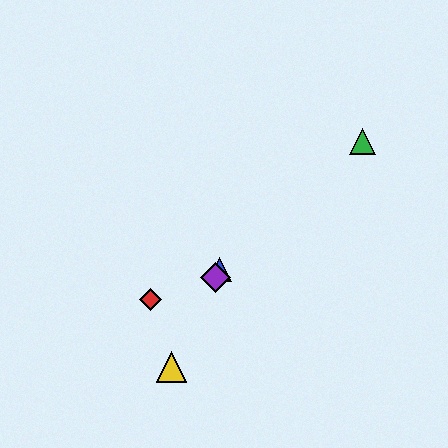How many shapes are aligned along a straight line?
3 shapes (the blue triangle, the yellow triangle, the purple diamond) are aligned along a straight line.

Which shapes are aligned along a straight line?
The blue triangle, the yellow triangle, the purple diamond are aligned along a straight line.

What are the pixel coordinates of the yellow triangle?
The yellow triangle is at (172, 367).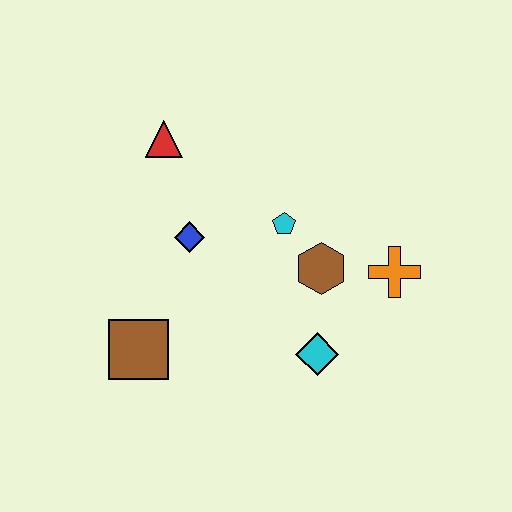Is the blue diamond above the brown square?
Yes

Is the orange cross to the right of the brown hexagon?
Yes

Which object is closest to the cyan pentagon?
The brown hexagon is closest to the cyan pentagon.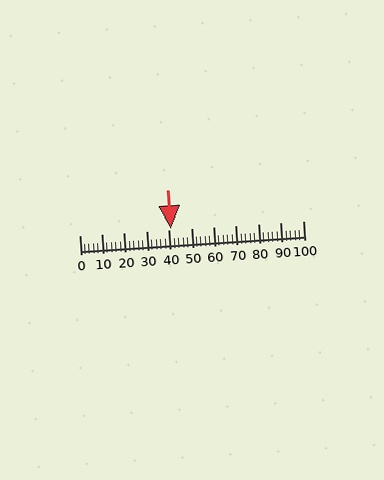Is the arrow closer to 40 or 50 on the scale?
The arrow is closer to 40.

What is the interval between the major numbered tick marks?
The major tick marks are spaced 10 units apart.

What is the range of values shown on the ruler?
The ruler shows values from 0 to 100.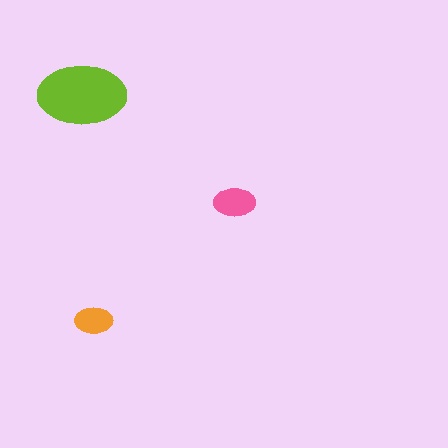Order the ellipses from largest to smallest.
the lime one, the pink one, the orange one.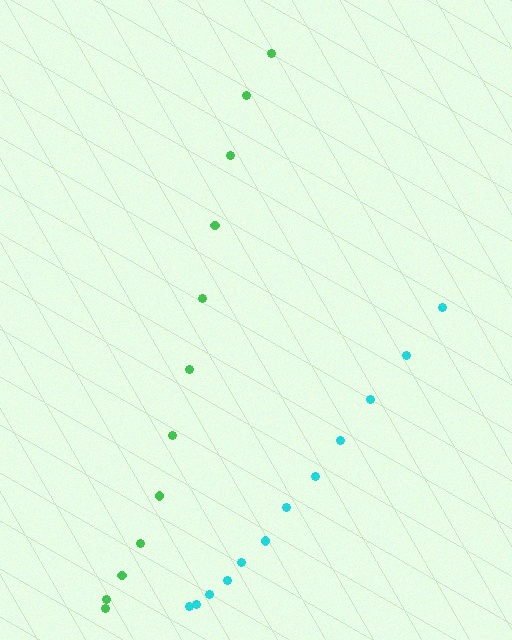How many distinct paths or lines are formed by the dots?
There are 2 distinct paths.